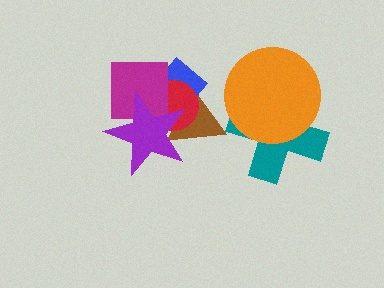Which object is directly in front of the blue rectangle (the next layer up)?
The red circle is directly in front of the blue rectangle.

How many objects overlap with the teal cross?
1 object overlaps with the teal cross.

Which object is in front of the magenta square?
The purple star is in front of the magenta square.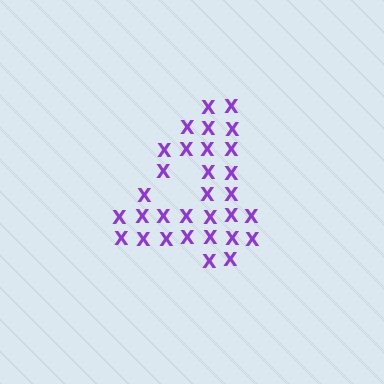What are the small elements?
The small elements are letter X's.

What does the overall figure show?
The overall figure shows the digit 4.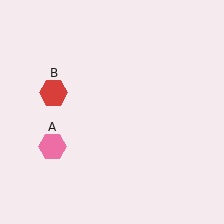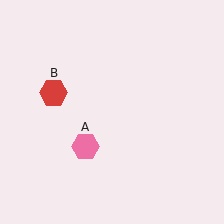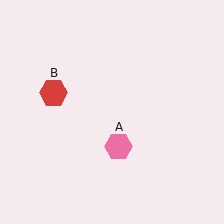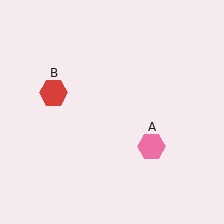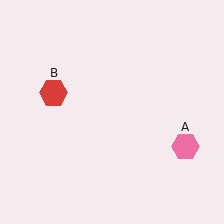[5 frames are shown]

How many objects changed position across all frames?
1 object changed position: pink hexagon (object A).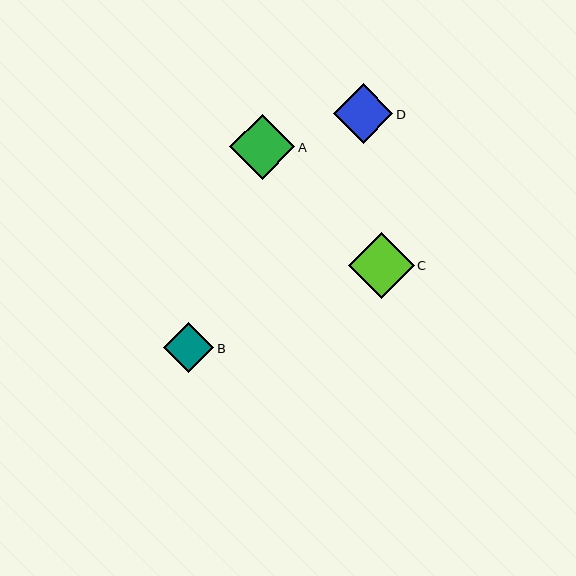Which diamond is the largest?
Diamond C is the largest with a size of approximately 66 pixels.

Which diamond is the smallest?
Diamond B is the smallest with a size of approximately 50 pixels.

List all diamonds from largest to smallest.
From largest to smallest: C, A, D, B.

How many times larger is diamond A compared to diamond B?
Diamond A is approximately 1.3 times the size of diamond B.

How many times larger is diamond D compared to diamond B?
Diamond D is approximately 1.2 times the size of diamond B.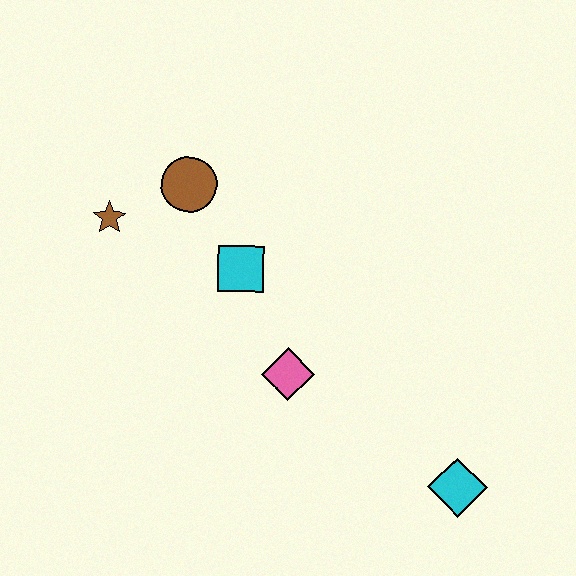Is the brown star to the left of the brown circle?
Yes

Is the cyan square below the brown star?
Yes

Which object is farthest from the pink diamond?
The brown star is farthest from the pink diamond.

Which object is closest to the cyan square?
The brown circle is closest to the cyan square.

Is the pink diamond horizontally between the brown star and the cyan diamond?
Yes